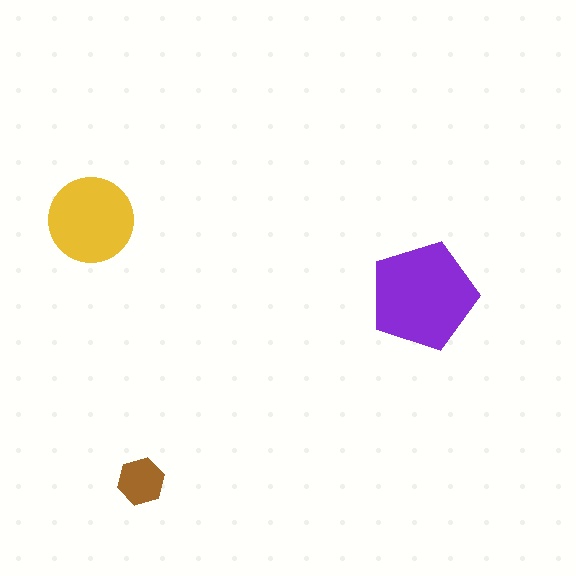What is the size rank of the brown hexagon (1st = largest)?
3rd.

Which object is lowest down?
The brown hexagon is bottommost.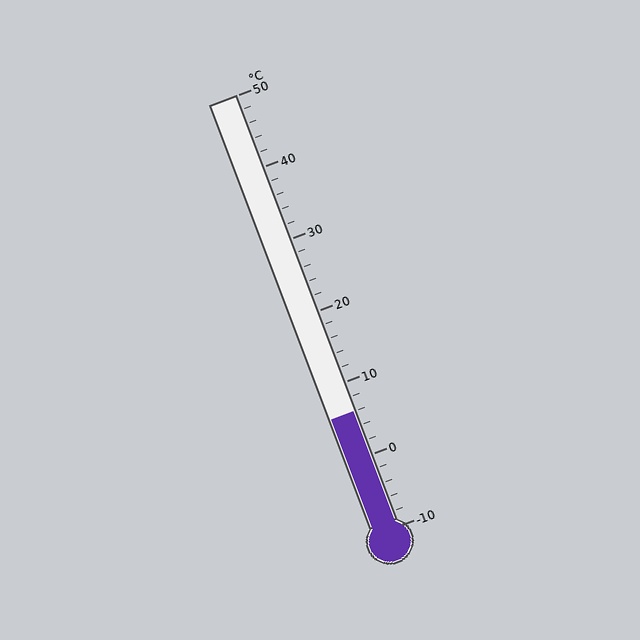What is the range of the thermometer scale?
The thermometer scale ranges from -10°C to 50°C.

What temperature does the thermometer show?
The thermometer shows approximately 6°C.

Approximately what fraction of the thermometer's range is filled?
The thermometer is filled to approximately 25% of its range.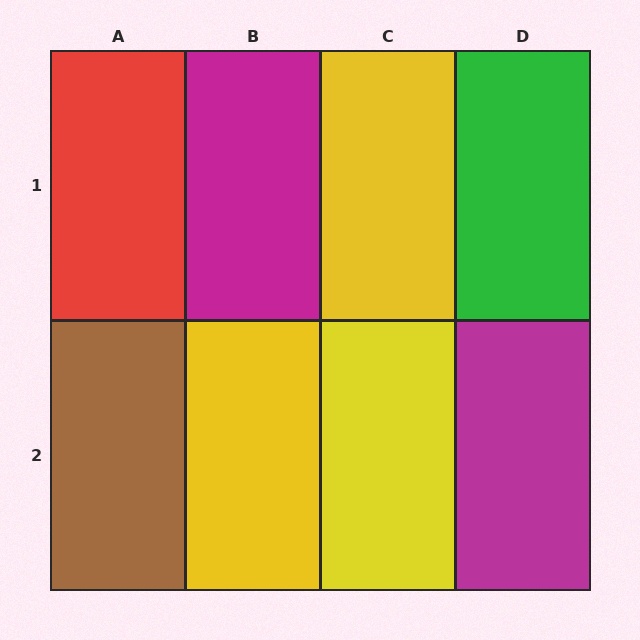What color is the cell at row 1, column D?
Green.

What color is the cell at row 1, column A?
Red.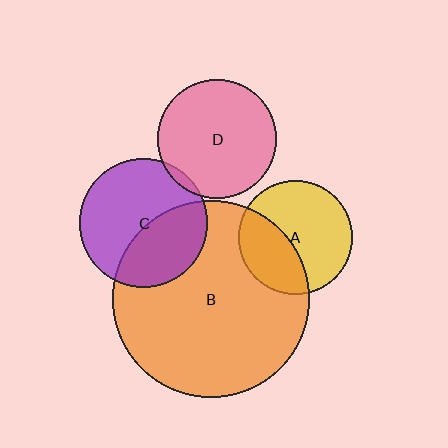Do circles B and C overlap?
Yes.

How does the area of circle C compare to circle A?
Approximately 1.3 times.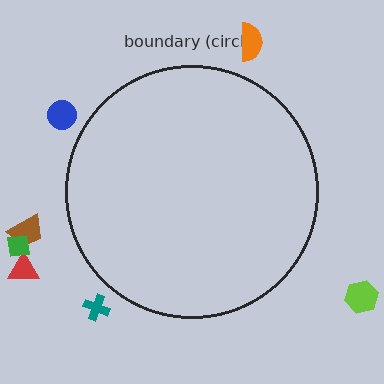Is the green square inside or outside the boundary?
Outside.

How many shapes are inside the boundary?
0 inside, 7 outside.